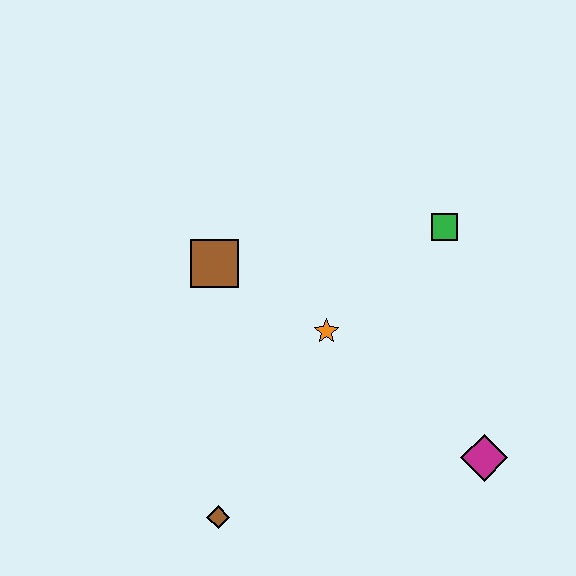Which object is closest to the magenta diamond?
The orange star is closest to the magenta diamond.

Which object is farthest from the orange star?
The brown diamond is farthest from the orange star.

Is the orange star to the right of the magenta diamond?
No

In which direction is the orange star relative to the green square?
The orange star is to the left of the green square.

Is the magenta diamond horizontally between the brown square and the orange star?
No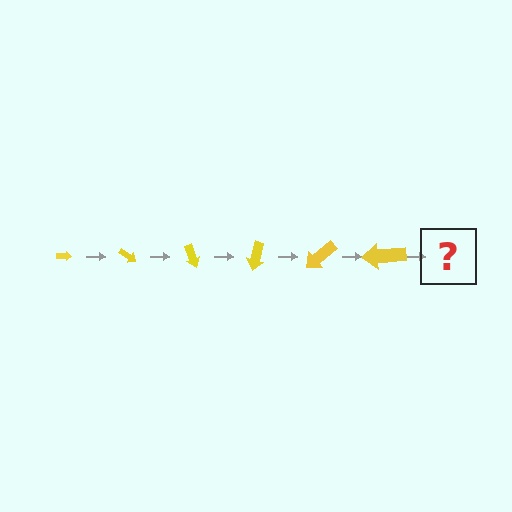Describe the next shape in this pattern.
It should be an arrow, larger than the previous one and rotated 210 degrees from the start.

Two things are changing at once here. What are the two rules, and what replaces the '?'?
The two rules are that the arrow grows larger each step and it rotates 35 degrees each step. The '?' should be an arrow, larger than the previous one and rotated 210 degrees from the start.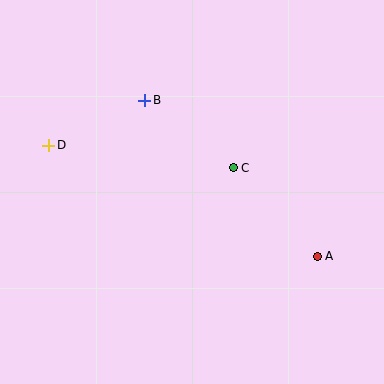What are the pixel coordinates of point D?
Point D is at (49, 145).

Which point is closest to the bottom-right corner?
Point A is closest to the bottom-right corner.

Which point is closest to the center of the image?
Point C at (233, 168) is closest to the center.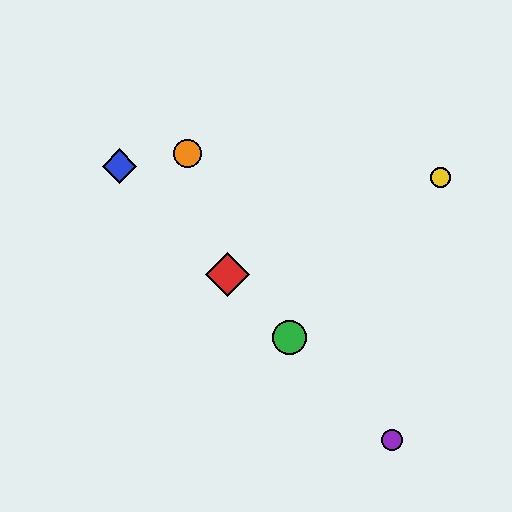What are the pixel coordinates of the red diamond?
The red diamond is at (228, 275).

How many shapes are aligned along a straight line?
4 shapes (the red diamond, the blue diamond, the green circle, the purple circle) are aligned along a straight line.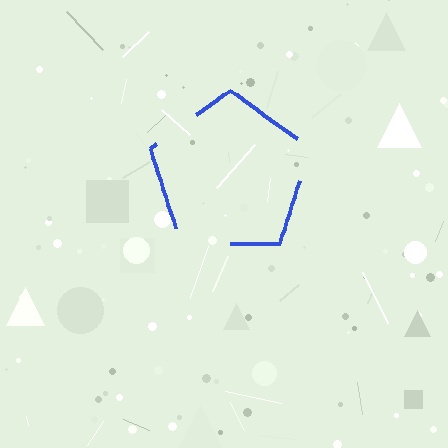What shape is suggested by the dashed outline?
The dashed outline suggests a pentagon.